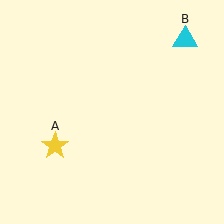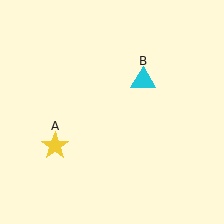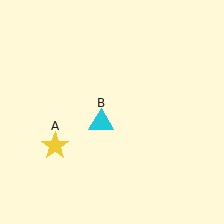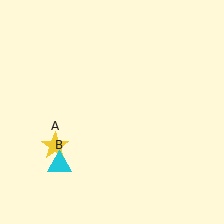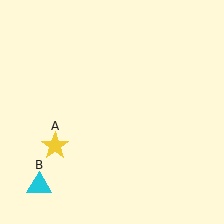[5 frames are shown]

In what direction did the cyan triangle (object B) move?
The cyan triangle (object B) moved down and to the left.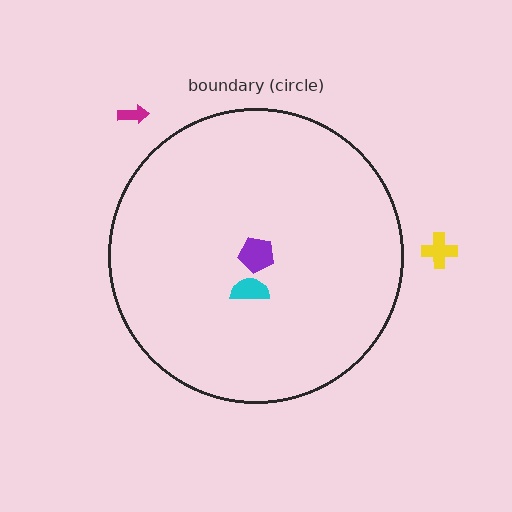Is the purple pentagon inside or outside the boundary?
Inside.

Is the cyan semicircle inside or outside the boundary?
Inside.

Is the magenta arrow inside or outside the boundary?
Outside.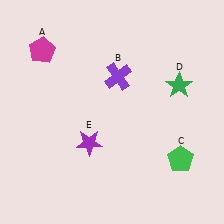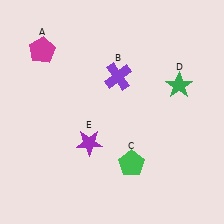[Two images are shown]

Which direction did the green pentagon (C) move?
The green pentagon (C) moved left.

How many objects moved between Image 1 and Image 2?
1 object moved between the two images.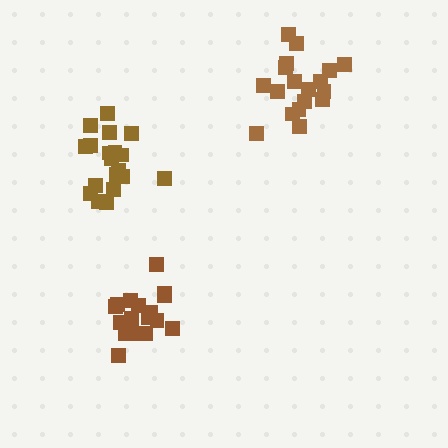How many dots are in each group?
Group 1: 19 dots, Group 2: 18 dots, Group 3: 18 dots (55 total).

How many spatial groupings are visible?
There are 3 spatial groupings.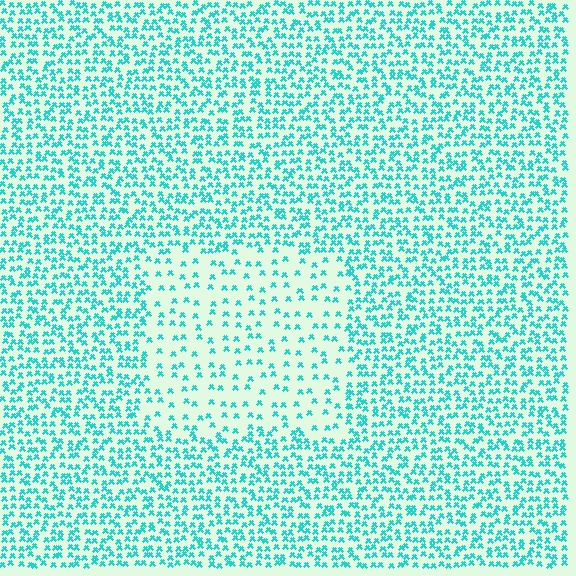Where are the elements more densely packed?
The elements are more densely packed outside the rectangle boundary.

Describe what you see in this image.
The image contains small cyan elements arranged at two different densities. A rectangle-shaped region is visible where the elements are less densely packed than the surrounding area.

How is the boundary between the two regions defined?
The boundary is defined by a change in element density (approximately 2.4x ratio). All elements are the same color, size, and shape.